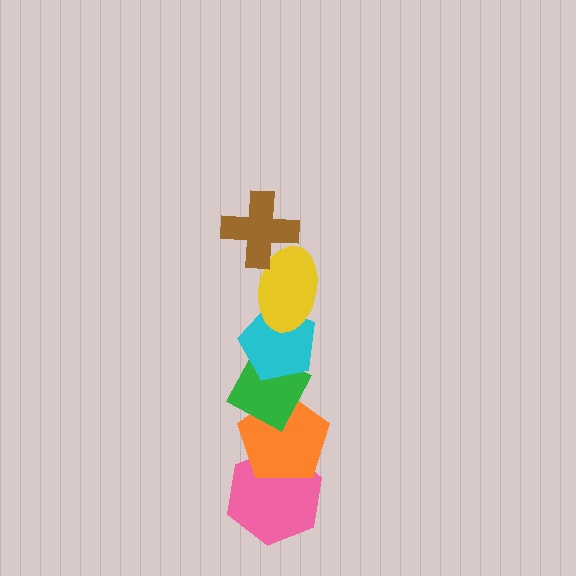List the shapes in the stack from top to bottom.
From top to bottom: the brown cross, the yellow ellipse, the cyan pentagon, the green diamond, the orange pentagon, the pink hexagon.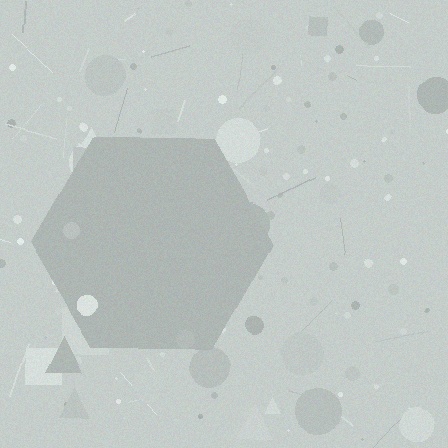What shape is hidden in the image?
A hexagon is hidden in the image.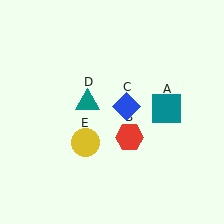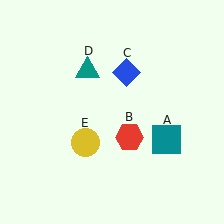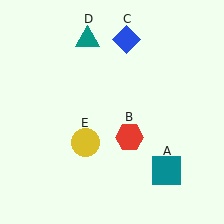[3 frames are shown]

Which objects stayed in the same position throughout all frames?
Red hexagon (object B) and yellow circle (object E) remained stationary.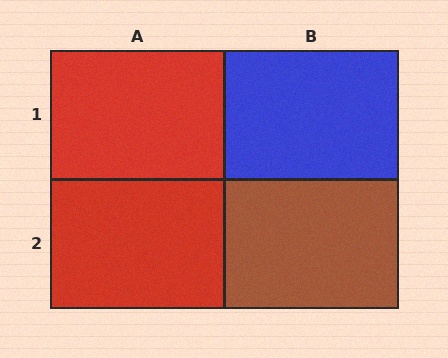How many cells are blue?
1 cell is blue.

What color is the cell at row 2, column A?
Red.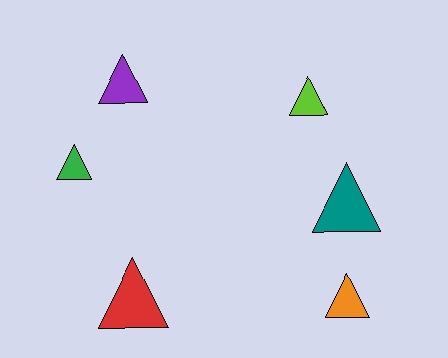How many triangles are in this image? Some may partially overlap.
There are 6 triangles.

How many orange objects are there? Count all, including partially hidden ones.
There is 1 orange object.